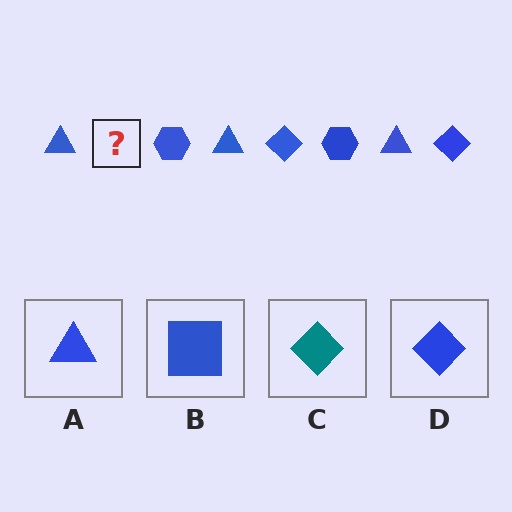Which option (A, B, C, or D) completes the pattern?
D.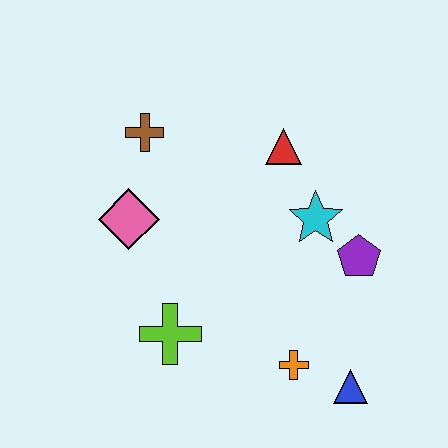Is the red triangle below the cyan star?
No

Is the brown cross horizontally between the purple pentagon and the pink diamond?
Yes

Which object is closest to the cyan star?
The purple pentagon is closest to the cyan star.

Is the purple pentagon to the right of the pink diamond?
Yes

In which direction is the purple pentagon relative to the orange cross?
The purple pentagon is above the orange cross.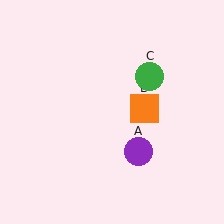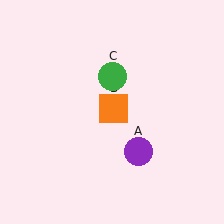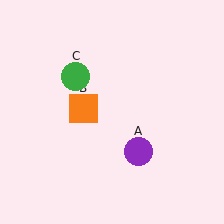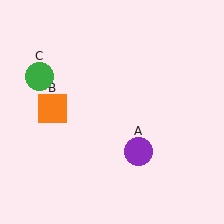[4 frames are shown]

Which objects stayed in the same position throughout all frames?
Purple circle (object A) remained stationary.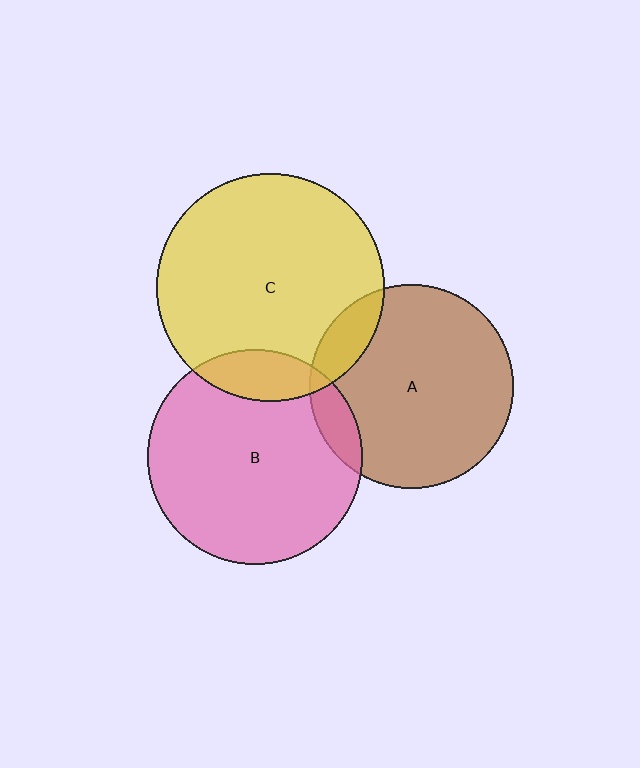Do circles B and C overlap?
Yes.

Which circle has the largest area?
Circle C (yellow).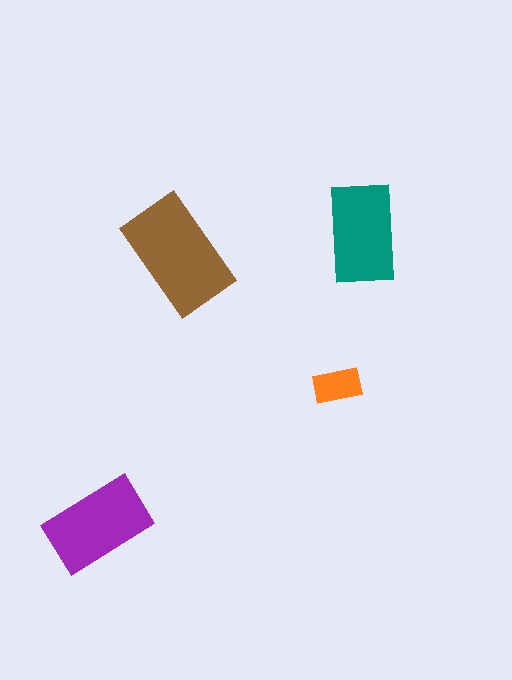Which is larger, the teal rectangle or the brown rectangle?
The brown one.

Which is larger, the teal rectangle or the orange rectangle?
The teal one.